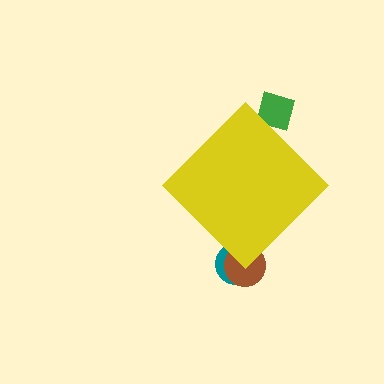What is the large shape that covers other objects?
A yellow diamond.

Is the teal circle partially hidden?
Yes, the teal circle is partially hidden behind the yellow diamond.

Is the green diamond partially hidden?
Yes, the green diamond is partially hidden behind the yellow diamond.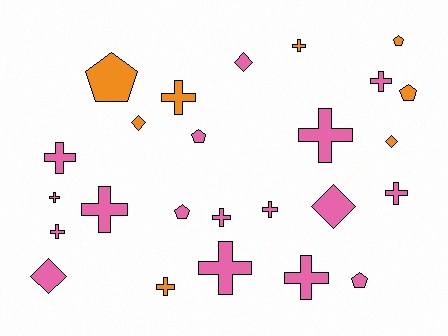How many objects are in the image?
There are 25 objects.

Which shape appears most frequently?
Cross, with 14 objects.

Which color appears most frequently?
Pink, with 17 objects.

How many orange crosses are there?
There are 3 orange crosses.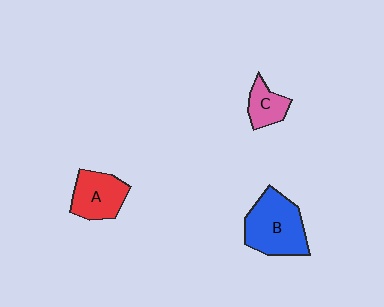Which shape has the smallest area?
Shape C (pink).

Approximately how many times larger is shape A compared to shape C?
Approximately 1.6 times.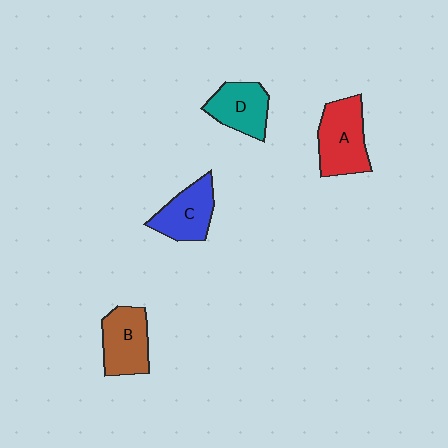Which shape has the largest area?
Shape A (red).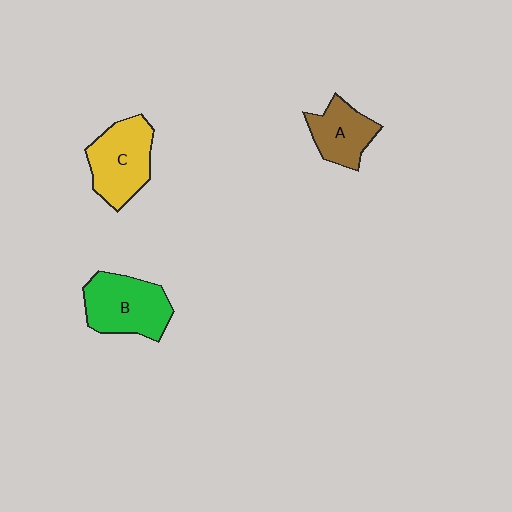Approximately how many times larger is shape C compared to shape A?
Approximately 1.4 times.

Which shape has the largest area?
Shape B (green).